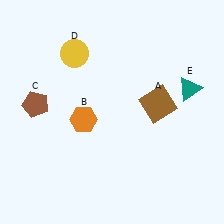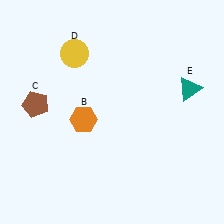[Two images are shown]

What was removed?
The brown square (A) was removed in Image 2.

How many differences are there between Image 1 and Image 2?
There is 1 difference between the two images.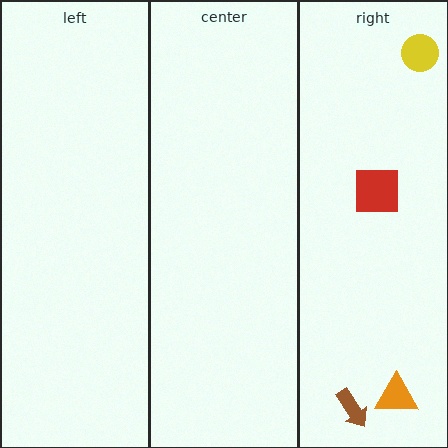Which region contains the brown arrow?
The right region.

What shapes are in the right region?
The orange triangle, the red square, the brown arrow, the yellow circle.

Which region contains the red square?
The right region.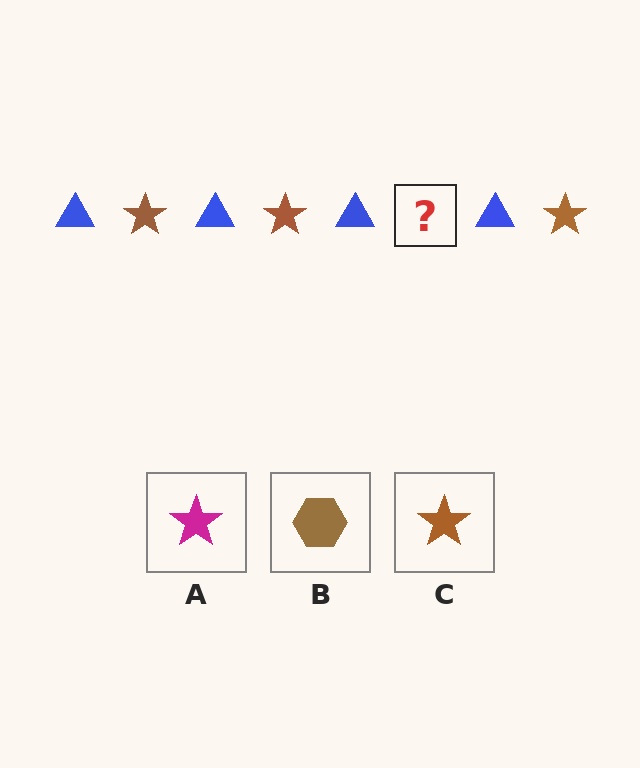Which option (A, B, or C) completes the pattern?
C.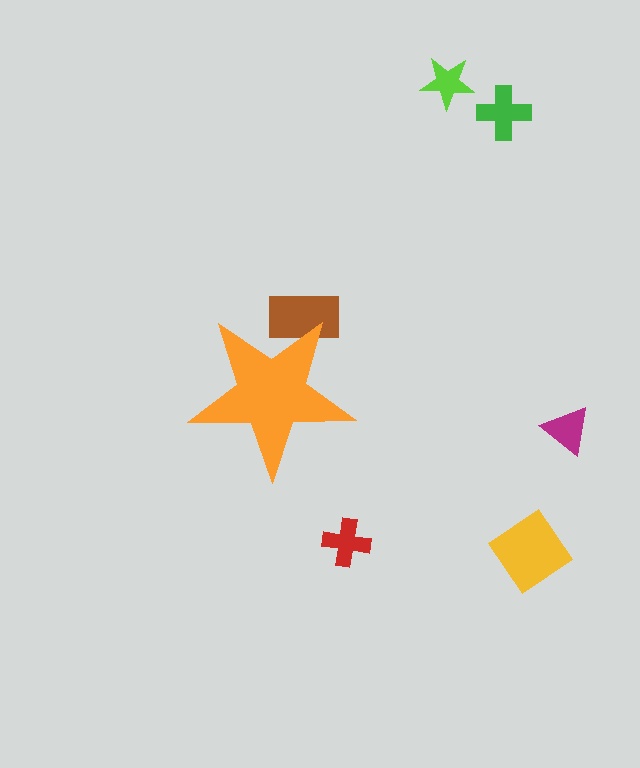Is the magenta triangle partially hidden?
No, the magenta triangle is fully visible.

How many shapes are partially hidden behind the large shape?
1 shape is partially hidden.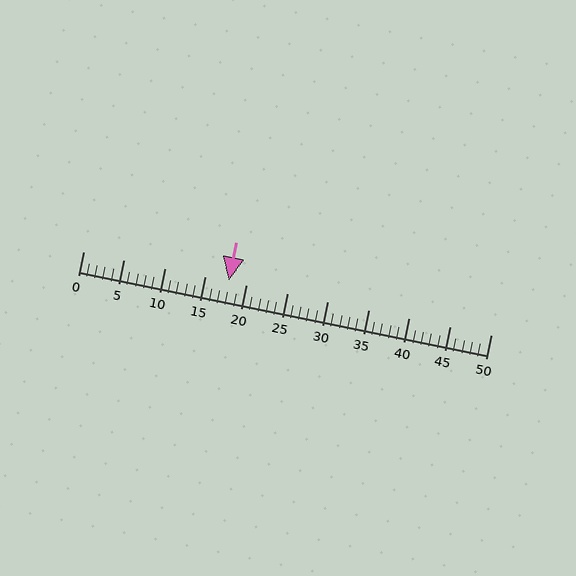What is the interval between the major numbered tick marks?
The major tick marks are spaced 5 units apart.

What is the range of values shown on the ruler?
The ruler shows values from 0 to 50.